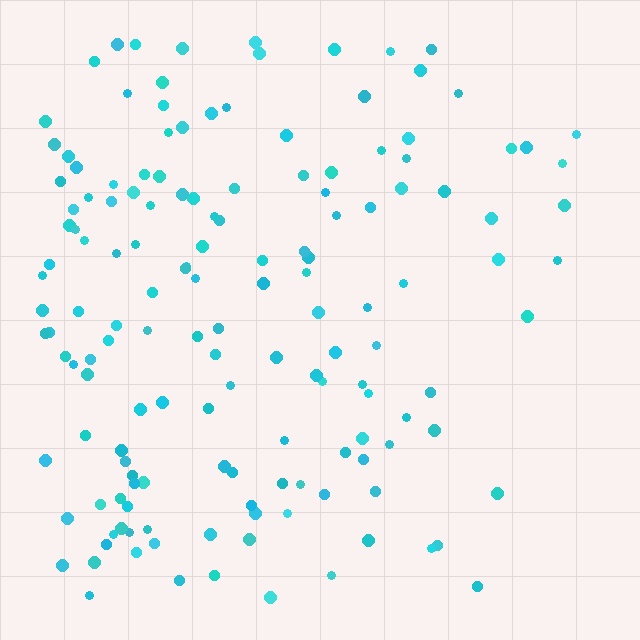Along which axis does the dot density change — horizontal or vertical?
Horizontal.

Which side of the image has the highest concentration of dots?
The left.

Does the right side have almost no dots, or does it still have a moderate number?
Still a moderate number, just noticeably fewer than the left.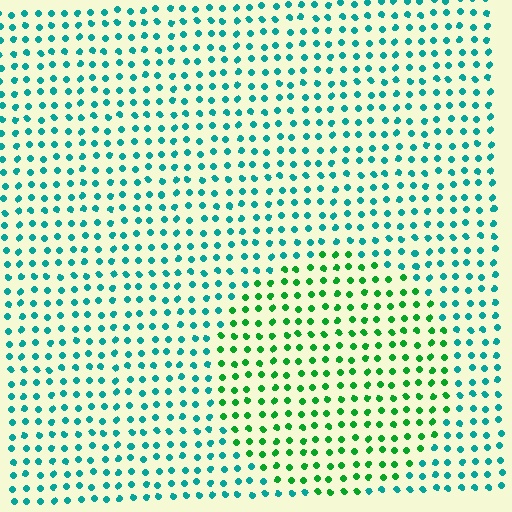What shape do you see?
I see a circle.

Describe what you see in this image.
The image is filled with small teal elements in a uniform arrangement. A circle-shaped region is visible where the elements are tinted to a slightly different hue, forming a subtle color boundary.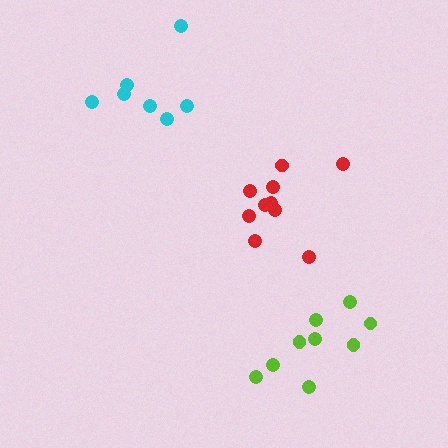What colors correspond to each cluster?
The clusters are colored: red, lime, cyan.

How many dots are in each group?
Group 1: 10 dots, Group 2: 9 dots, Group 3: 7 dots (26 total).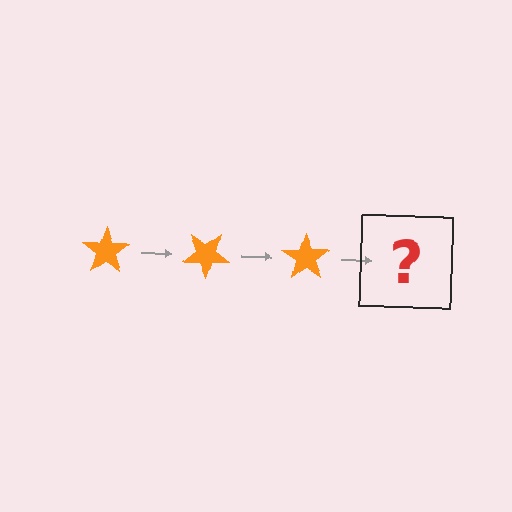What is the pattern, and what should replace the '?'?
The pattern is that the star rotates 35 degrees each step. The '?' should be an orange star rotated 105 degrees.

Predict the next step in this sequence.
The next step is an orange star rotated 105 degrees.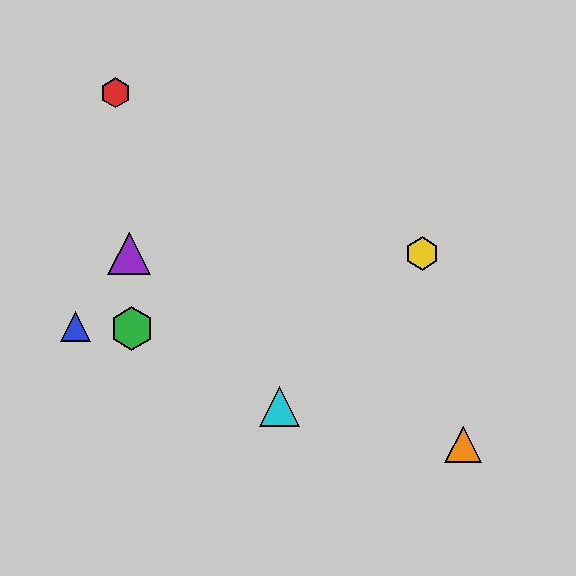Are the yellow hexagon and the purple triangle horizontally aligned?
Yes, both are at y≈253.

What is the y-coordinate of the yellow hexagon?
The yellow hexagon is at y≈253.